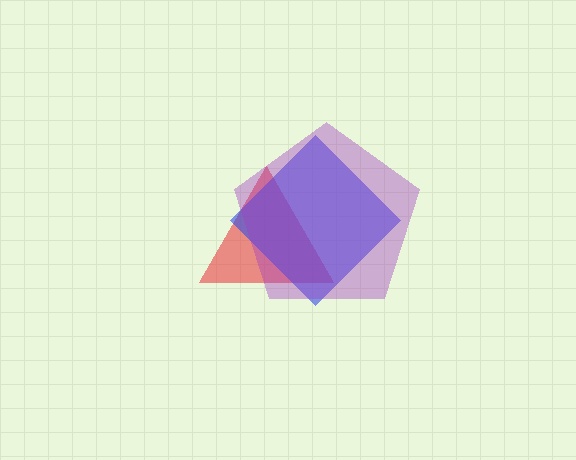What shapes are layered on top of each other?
The layered shapes are: a red triangle, a blue diamond, a purple pentagon.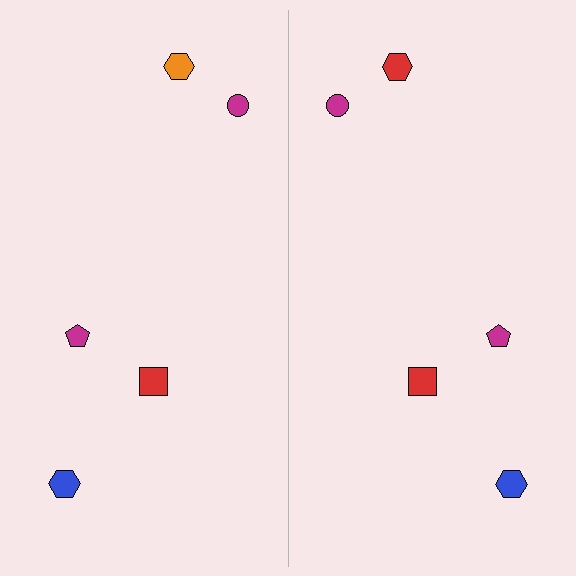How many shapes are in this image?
There are 10 shapes in this image.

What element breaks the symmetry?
The red hexagon on the right side breaks the symmetry — its mirror counterpart is orange.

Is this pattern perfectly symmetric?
No, the pattern is not perfectly symmetric. The red hexagon on the right side breaks the symmetry — its mirror counterpart is orange.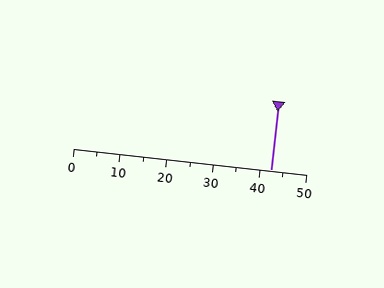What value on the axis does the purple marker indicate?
The marker indicates approximately 42.5.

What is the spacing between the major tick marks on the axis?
The major ticks are spaced 10 apart.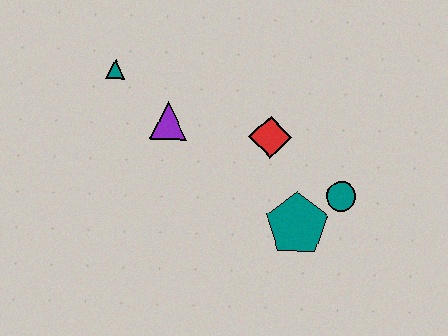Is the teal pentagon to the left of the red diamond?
No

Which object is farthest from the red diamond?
The teal triangle is farthest from the red diamond.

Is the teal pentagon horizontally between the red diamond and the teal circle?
Yes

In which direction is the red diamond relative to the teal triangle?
The red diamond is to the right of the teal triangle.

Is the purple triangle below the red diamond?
No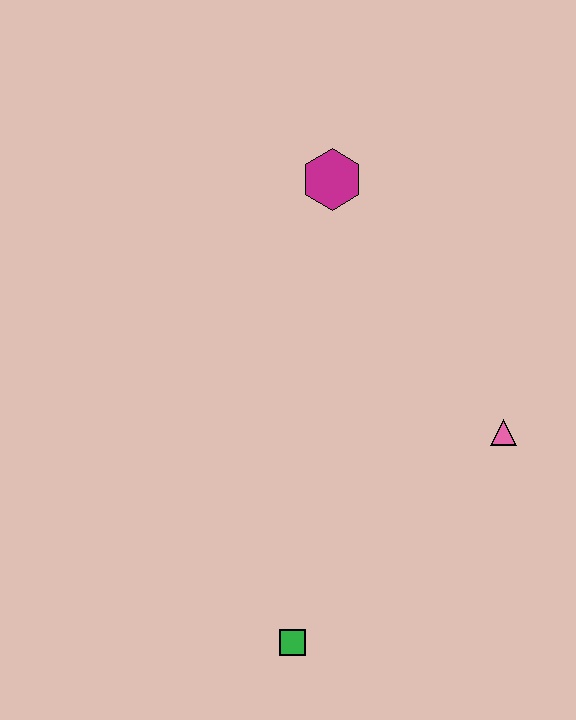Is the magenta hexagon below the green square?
No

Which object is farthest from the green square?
The magenta hexagon is farthest from the green square.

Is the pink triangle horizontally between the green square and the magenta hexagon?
No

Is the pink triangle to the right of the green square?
Yes